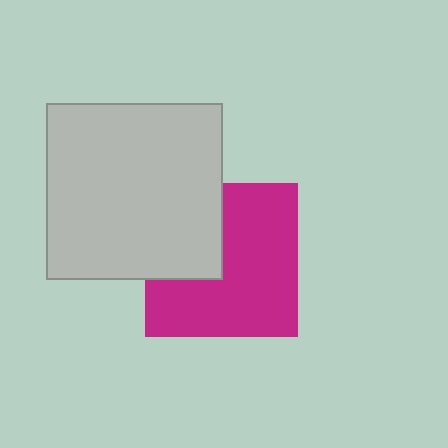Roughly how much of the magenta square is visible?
Most of it is visible (roughly 68%).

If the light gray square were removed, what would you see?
You would see the complete magenta square.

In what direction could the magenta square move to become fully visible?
The magenta square could move right. That would shift it out from behind the light gray square entirely.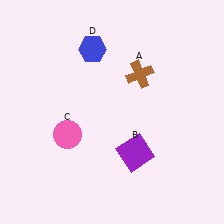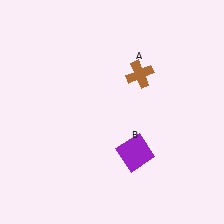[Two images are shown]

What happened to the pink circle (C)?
The pink circle (C) was removed in Image 2. It was in the bottom-left area of Image 1.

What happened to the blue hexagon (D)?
The blue hexagon (D) was removed in Image 2. It was in the top-left area of Image 1.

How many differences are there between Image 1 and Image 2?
There are 2 differences between the two images.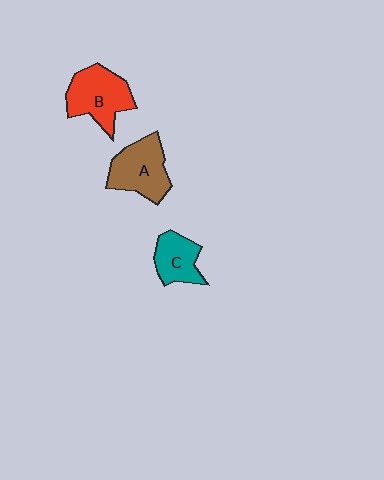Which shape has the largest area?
Shape B (red).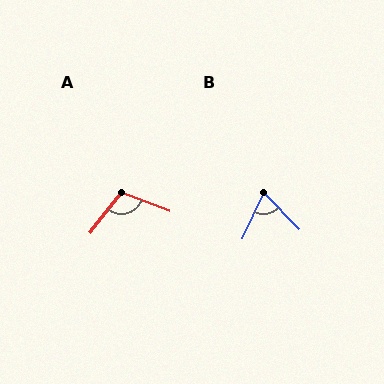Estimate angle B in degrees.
Approximately 69 degrees.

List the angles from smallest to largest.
B (69°), A (106°).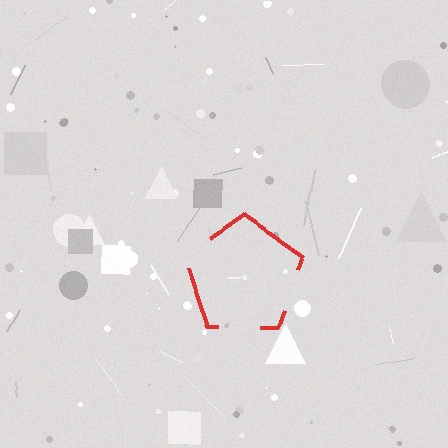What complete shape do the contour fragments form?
The contour fragments form a pentagon.